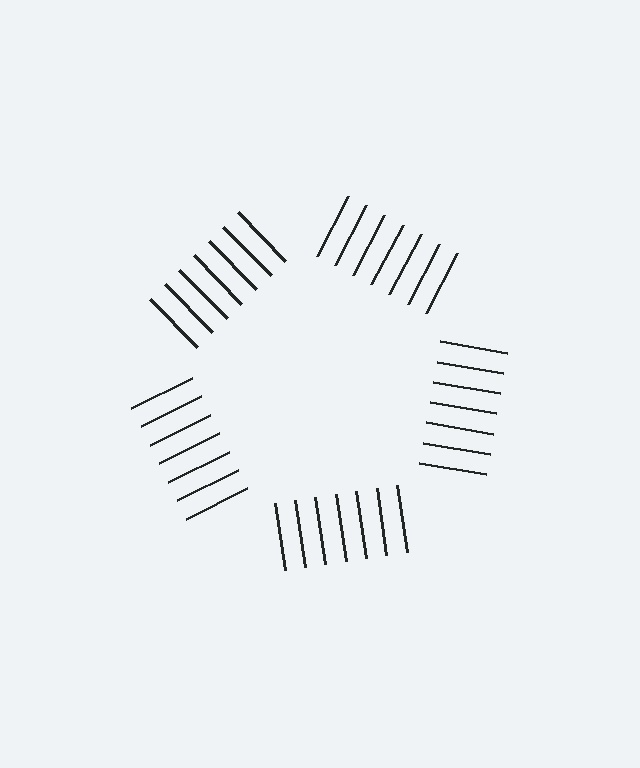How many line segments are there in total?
35 — 7 along each of the 5 edges.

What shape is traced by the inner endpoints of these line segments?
An illusory pentagon — the line segments terminate on its edges but no continuous stroke is drawn.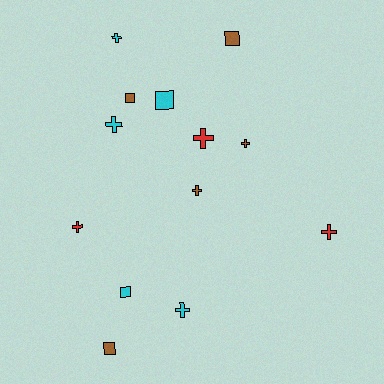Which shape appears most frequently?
Cross, with 8 objects.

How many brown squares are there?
There are 3 brown squares.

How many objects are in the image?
There are 13 objects.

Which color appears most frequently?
Cyan, with 5 objects.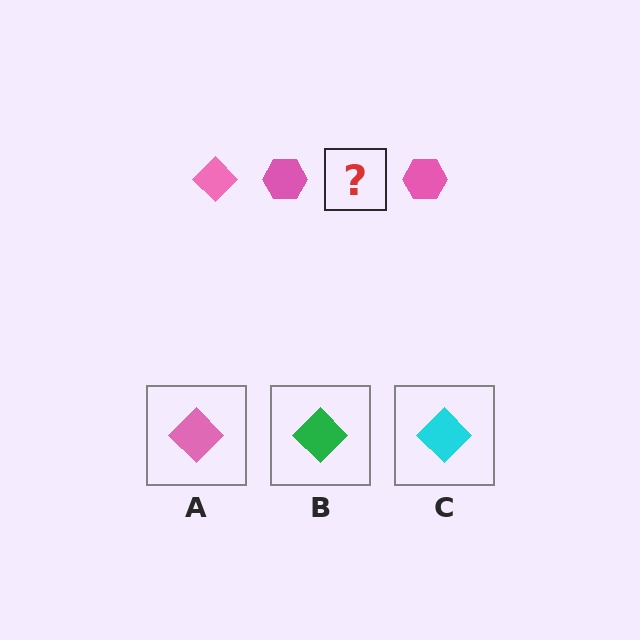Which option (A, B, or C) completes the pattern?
A.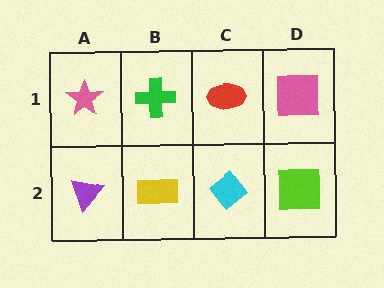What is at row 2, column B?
A yellow rectangle.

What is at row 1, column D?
A pink square.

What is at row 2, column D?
A lime square.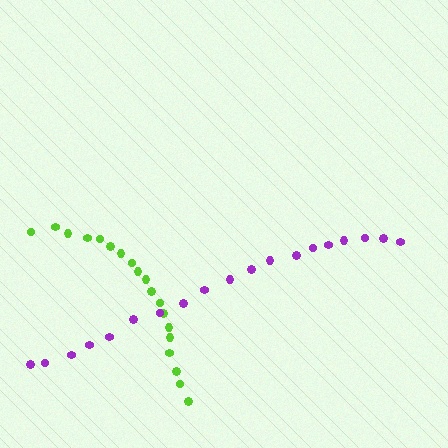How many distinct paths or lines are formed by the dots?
There are 2 distinct paths.